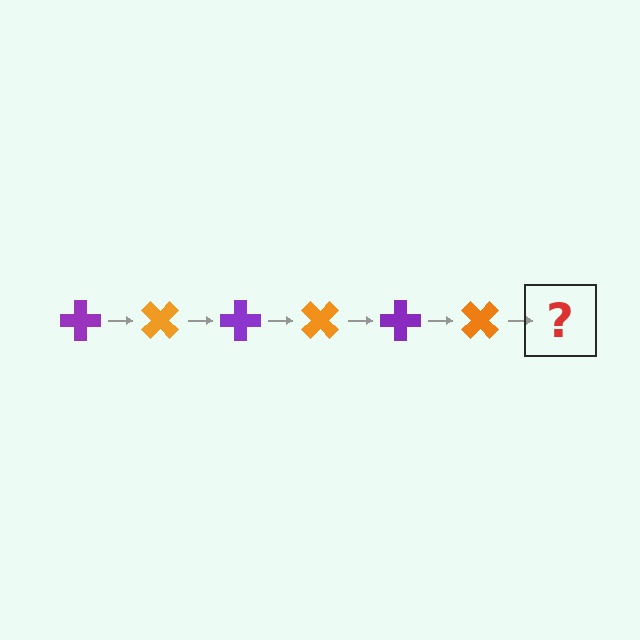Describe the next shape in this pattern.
It should be a purple cross, rotated 270 degrees from the start.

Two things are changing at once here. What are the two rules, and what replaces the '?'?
The two rules are that it rotates 45 degrees each step and the color cycles through purple and orange. The '?' should be a purple cross, rotated 270 degrees from the start.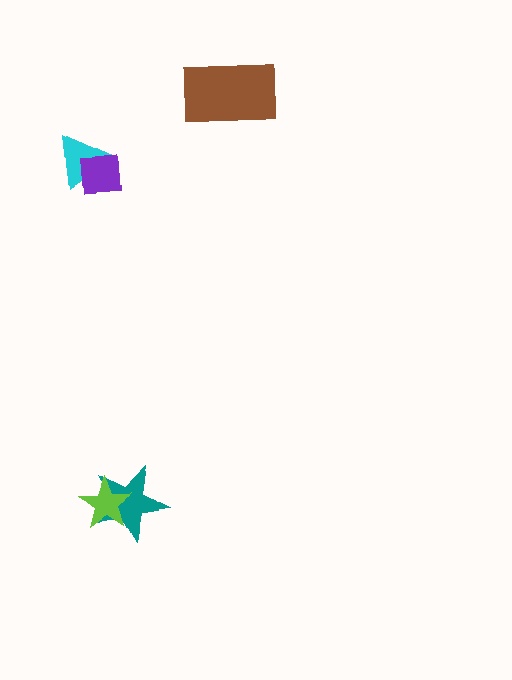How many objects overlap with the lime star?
1 object overlaps with the lime star.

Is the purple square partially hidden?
No, no other shape covers it.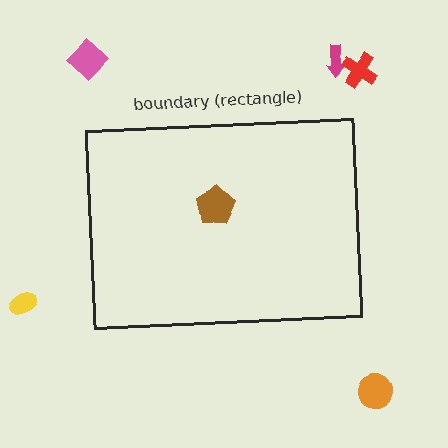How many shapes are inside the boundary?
1 inside, 5 outside.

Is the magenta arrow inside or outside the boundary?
Outside.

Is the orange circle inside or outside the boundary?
Outside.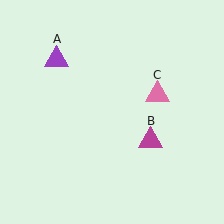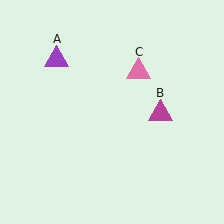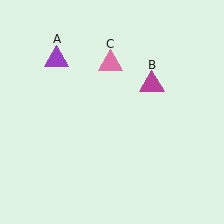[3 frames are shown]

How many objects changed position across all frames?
2 objects changed position: magenta triangle (object B), pink triangle (object C).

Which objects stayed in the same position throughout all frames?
Purple triangle (object A) remained stationary.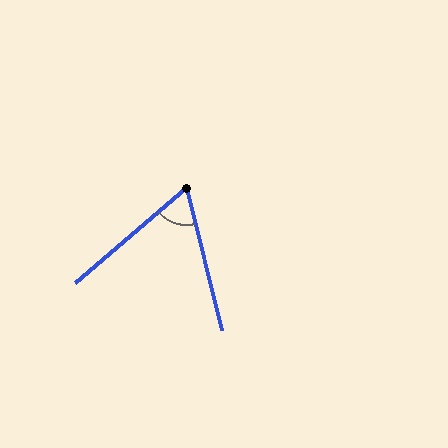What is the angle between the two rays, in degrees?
Approximately 63 degrees.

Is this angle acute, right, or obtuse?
It is acute.